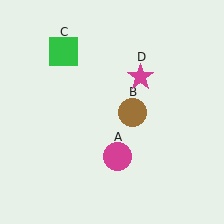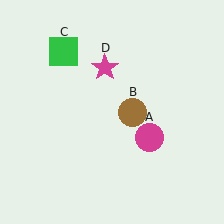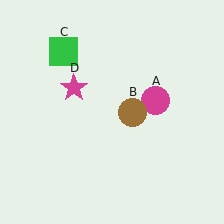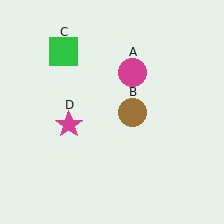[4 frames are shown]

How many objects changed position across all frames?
2 objects changed position: magenta circle (object A), magenta star (object D).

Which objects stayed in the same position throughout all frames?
Brown circle (object B) and green square (object C) remained stationary.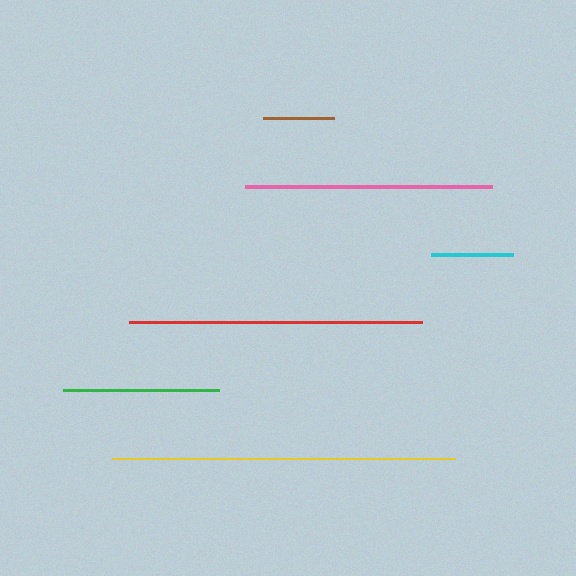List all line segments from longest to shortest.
From longest to shortest: yellow, red, pink, green, cyan, brown.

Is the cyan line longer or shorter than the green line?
The green line is longer than the cyan line.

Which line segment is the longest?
The yellow line is the longest at approximately 343 pixels.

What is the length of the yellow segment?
The yellow segment is approximately 343 pixels long.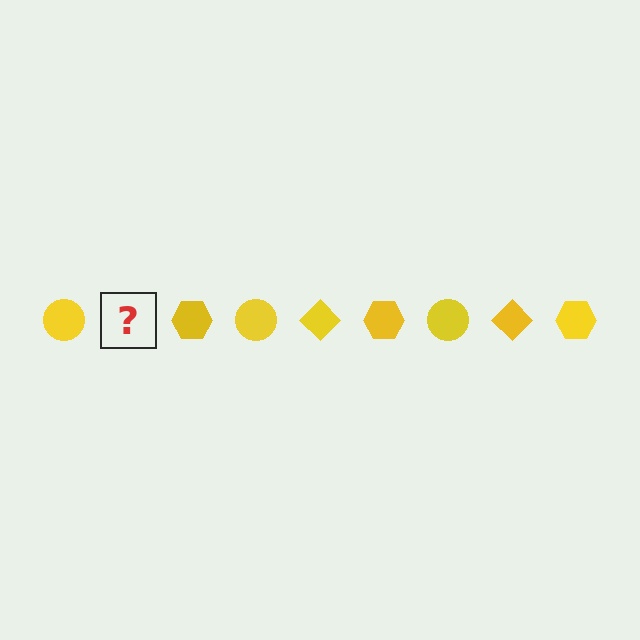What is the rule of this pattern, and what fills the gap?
The rule is that the pattern cycles through circle, diamond, hexagon shapes in yellow. The gap should be filled with a yellow diamond.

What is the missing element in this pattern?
The missing element is a yellow diamond.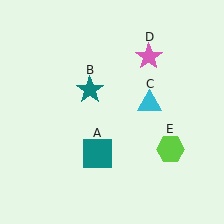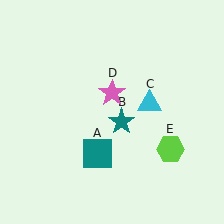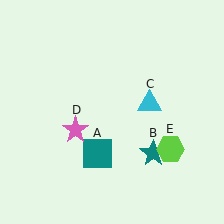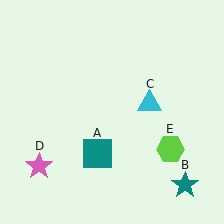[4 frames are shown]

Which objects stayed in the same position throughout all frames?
Teal square (object A) and cyan triangle (object C) and lime hexagon (object E) remained stationary.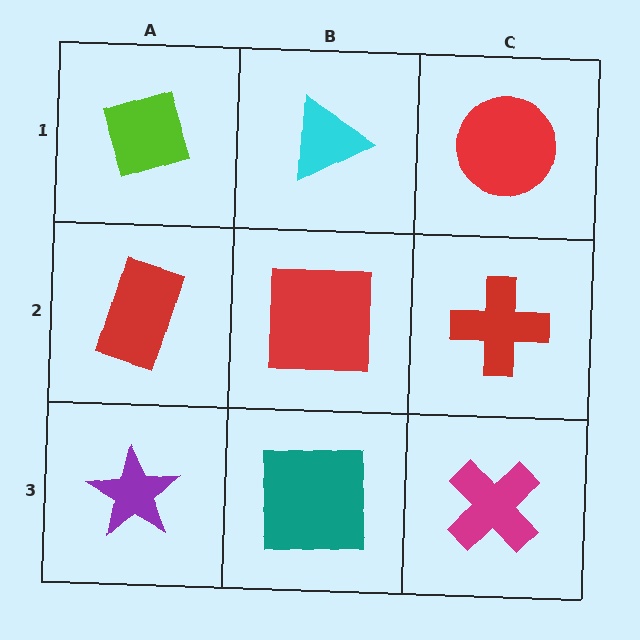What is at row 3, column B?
A teal square.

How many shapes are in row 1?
3 shapes.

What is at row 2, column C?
A red cross.